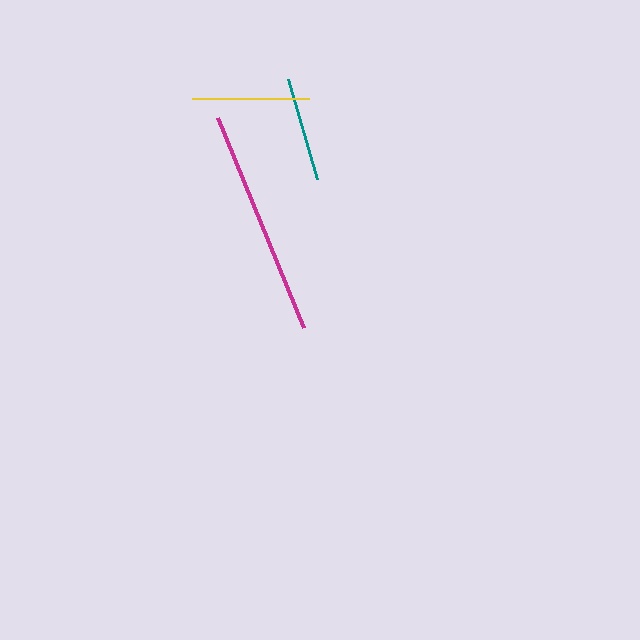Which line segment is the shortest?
The teal line is the shortest at approximately 104 pixels.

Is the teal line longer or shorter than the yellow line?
The yellow line is longer than the teal line.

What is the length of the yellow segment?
The yellow segment is approximately 117 pixels long.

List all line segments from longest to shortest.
From longest to shortest: magenta, yellow, teal.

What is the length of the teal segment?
The teal segment is approximately 104 pixels long.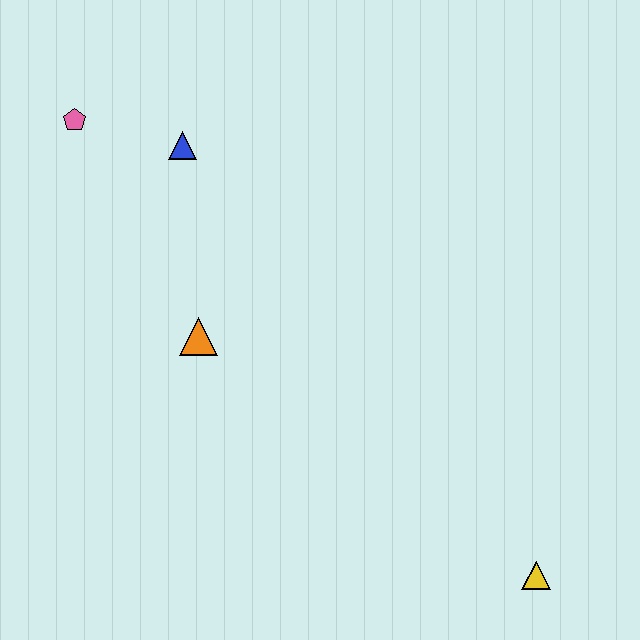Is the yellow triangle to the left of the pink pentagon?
No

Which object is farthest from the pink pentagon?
The yellow triangle is farthest from the pink pentagon.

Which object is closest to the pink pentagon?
The blue triangle is closest to the pink pentagon.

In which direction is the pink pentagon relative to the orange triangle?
The pink pentagon is above the orange triangle.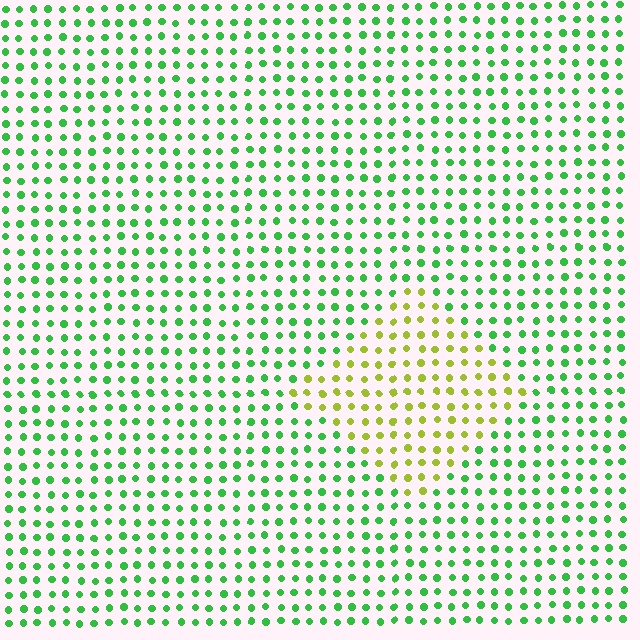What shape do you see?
I see a diamond.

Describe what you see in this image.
The image is filled with small green elements in a uniform arrangement. A diamond-shaped region is visible where the elements are tinted to a slightly different hue, forming a subtle color boundary.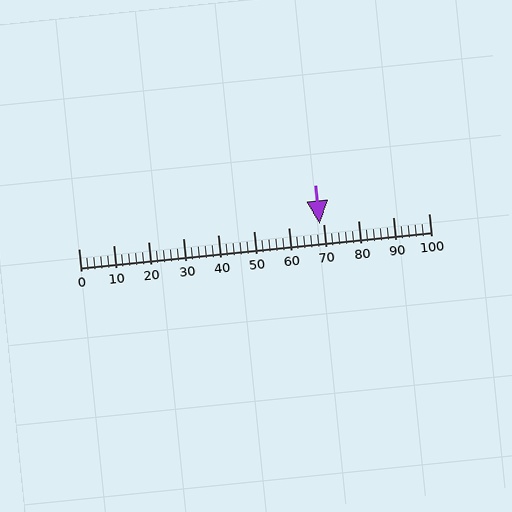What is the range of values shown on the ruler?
The ruler shows values from 0 to 100.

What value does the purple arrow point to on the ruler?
The purple arrow points to approximately 69.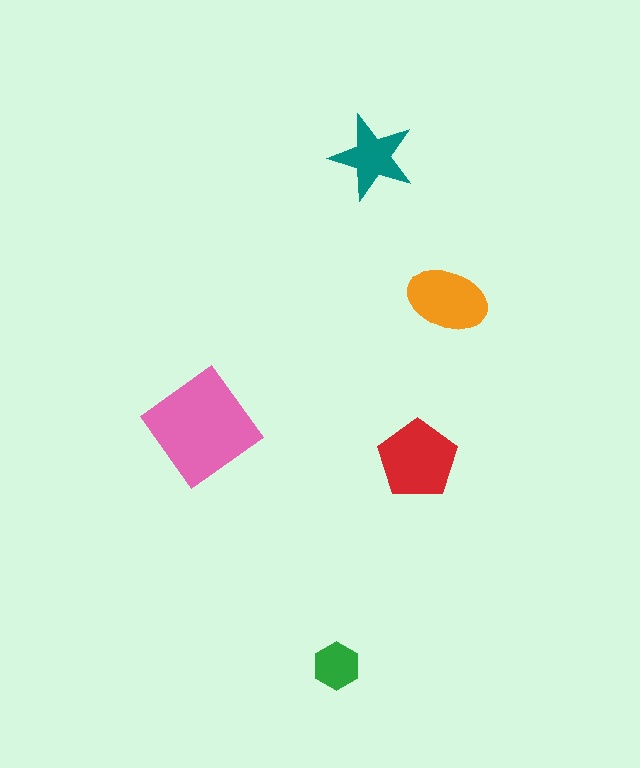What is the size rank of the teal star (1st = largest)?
4th.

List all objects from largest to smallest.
The pink diamond, the red pentagon, the orange ellipse, the teal star, the green hexagon.